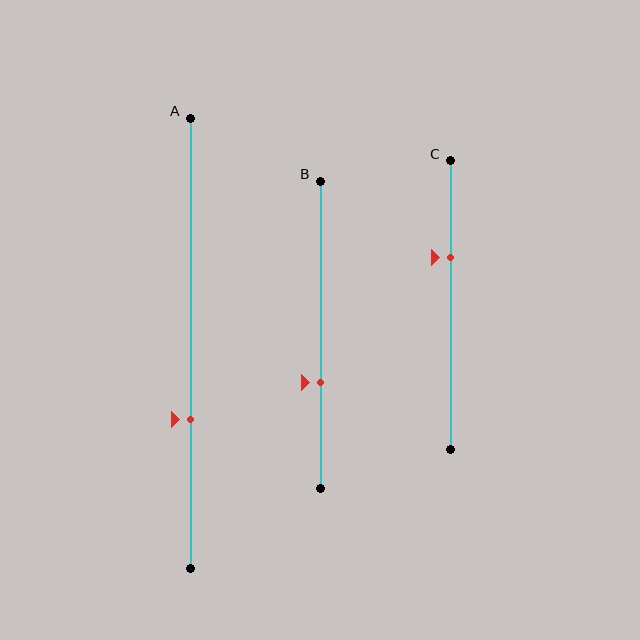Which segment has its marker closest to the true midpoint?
Segment B has its marker closest to the true midpoint.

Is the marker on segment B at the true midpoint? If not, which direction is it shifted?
No, the marker on segment B is shifted downward by about 16% of the segment length.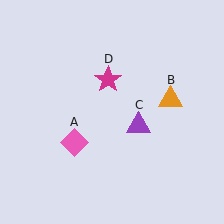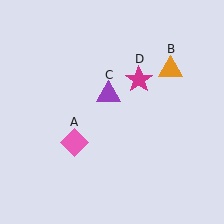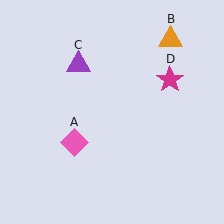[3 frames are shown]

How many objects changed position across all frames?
3 objects changed position: orange triangle (object B), purple triangle (object C), magenta star (object D).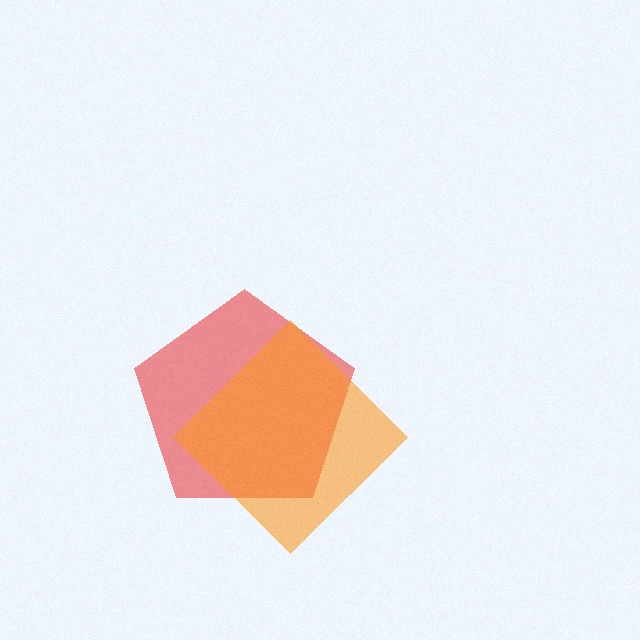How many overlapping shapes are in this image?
There are 2 overlapping shapes in the image.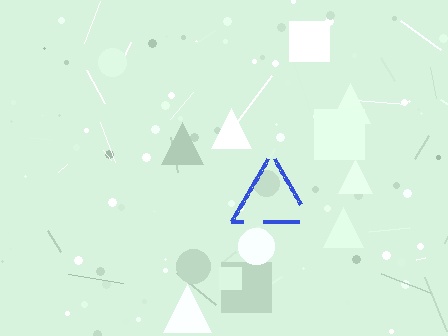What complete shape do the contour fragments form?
The contour fragments form a triangle.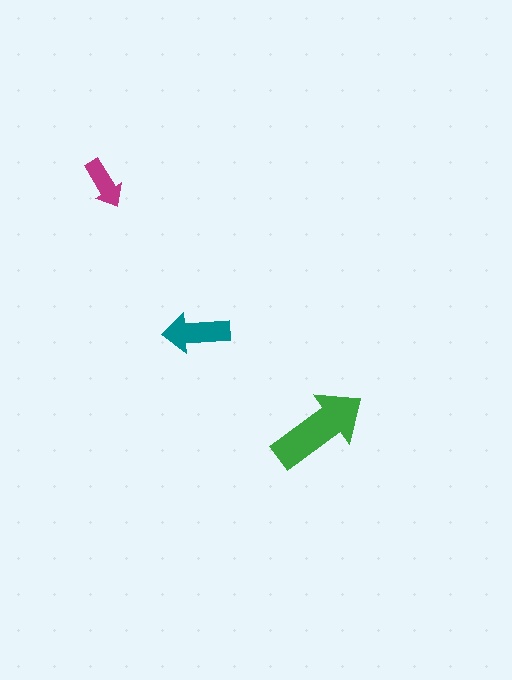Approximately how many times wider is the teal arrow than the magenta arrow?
About 1.5 times wider.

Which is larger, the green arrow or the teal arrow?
The green one.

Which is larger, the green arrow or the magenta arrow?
The green one.